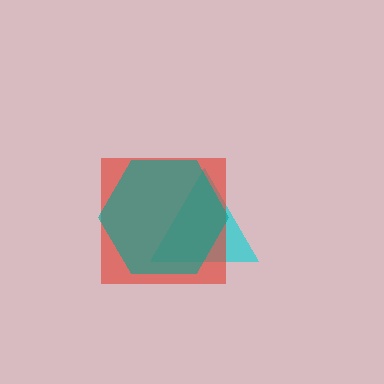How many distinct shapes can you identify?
There are 3 distinct shapes: a cyan triangle, a red square, a teal hexagon.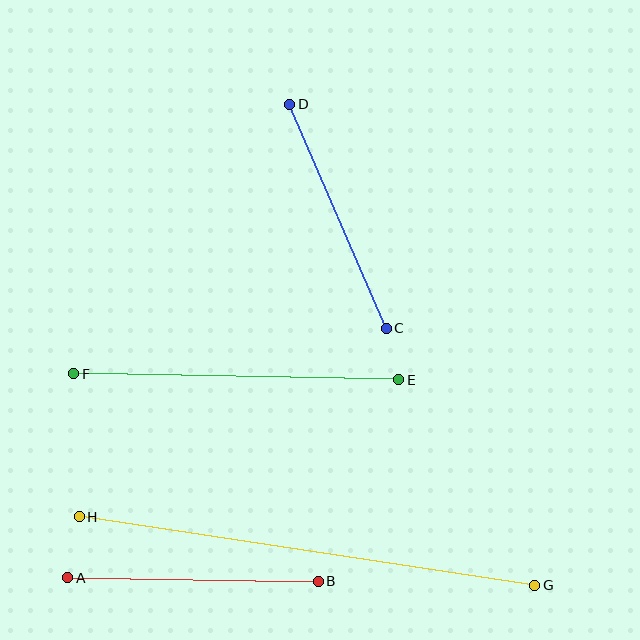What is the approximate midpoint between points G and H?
The midpoint is at approximately (307, 551) pixels.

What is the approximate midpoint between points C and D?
The midpoint is at approximately (338, 216) pixels.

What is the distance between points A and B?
The distance is approximately 251 pixels.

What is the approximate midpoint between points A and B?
The midpoint is at approximately (193, 579) pixels.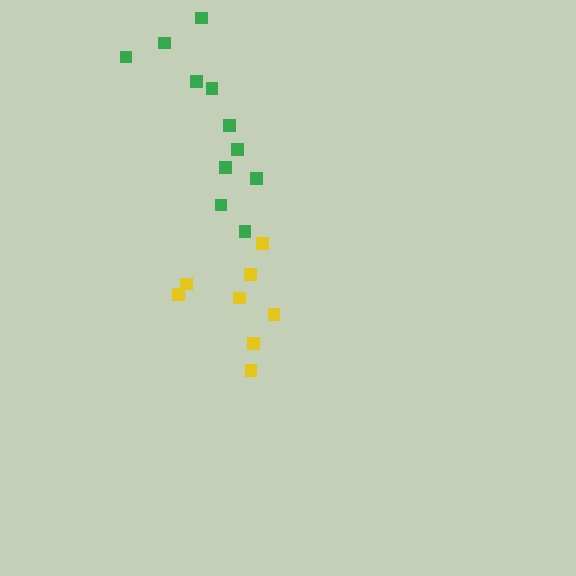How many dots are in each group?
Group 1: 8 dots, Group 2: 11 dots (19 total).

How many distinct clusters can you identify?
There are 2 distinct clusters.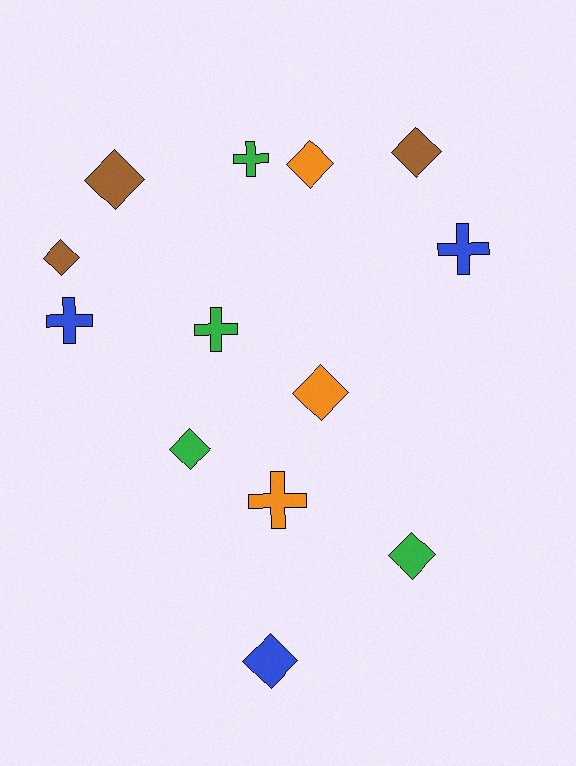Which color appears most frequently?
Green, with 4 objects.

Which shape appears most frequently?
Diamond, with 8 objects.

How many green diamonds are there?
There are 2 green diamonds.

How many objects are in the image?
There are 13 objects.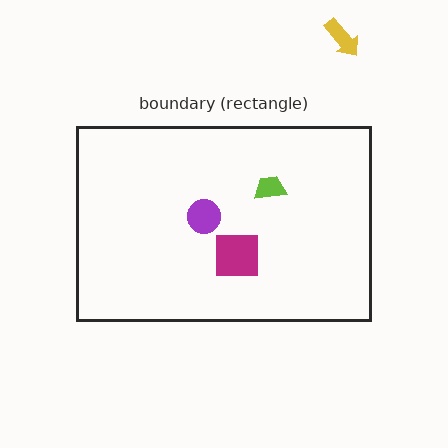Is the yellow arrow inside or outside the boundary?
Outside.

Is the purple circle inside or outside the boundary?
Inside.